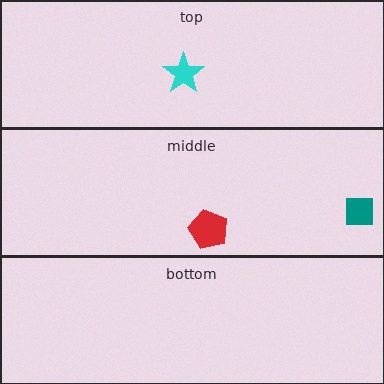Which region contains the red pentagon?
The middle region.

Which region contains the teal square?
The middle region.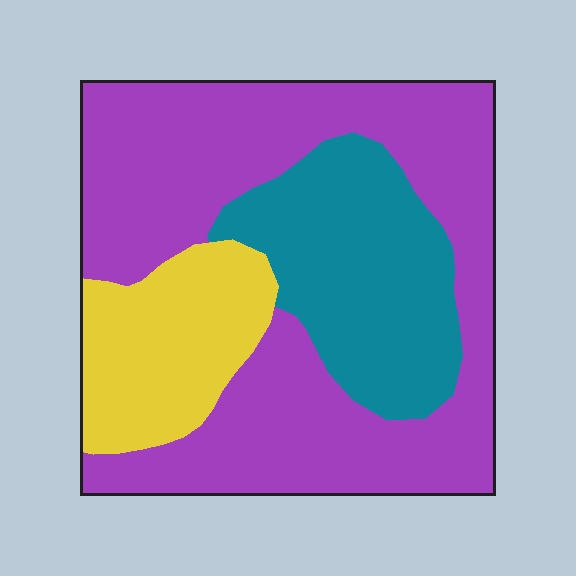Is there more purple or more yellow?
Purple.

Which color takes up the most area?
Purple, at roughly 60%.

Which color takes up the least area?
Yellow, at roughly 20%.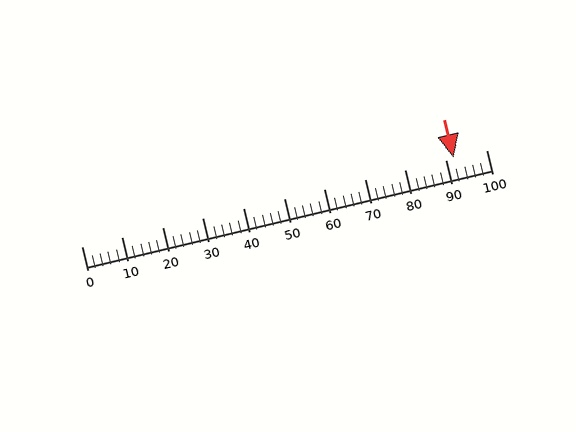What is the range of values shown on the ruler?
The ruler shows values from 0 to 100.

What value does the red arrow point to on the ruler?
The red arrow points to approximately 92.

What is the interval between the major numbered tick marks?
The major tick marks are spaced 10 units apart.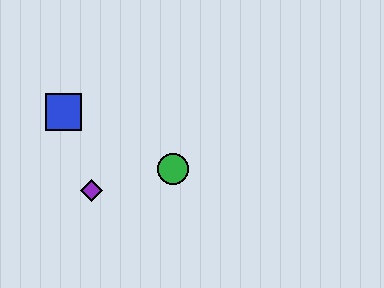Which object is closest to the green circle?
The purple diamond is closest to the green circle.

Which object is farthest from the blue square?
The green circle is farthest from the blue square.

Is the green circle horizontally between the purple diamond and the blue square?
No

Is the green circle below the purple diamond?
No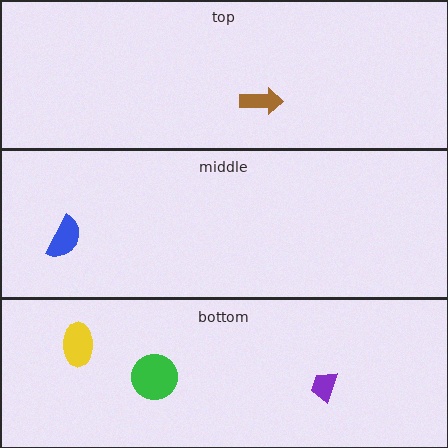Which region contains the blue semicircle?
The middle region.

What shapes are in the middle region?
The blue semicircle.